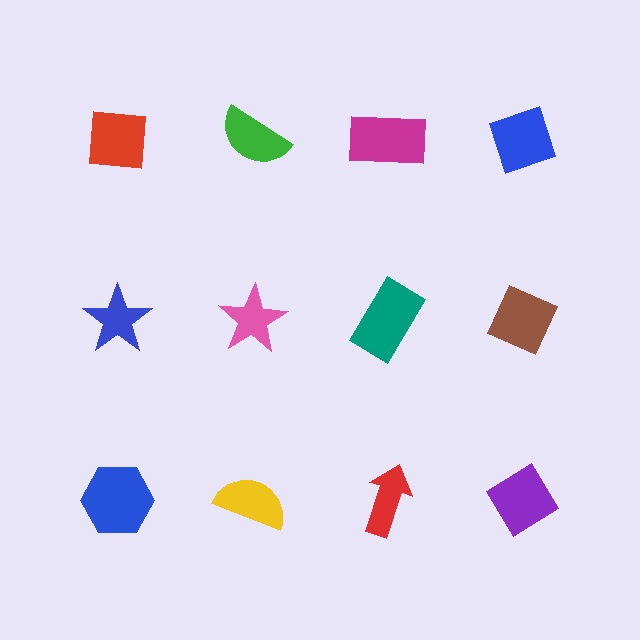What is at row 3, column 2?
A yellow semicircle.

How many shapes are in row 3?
4 shapes.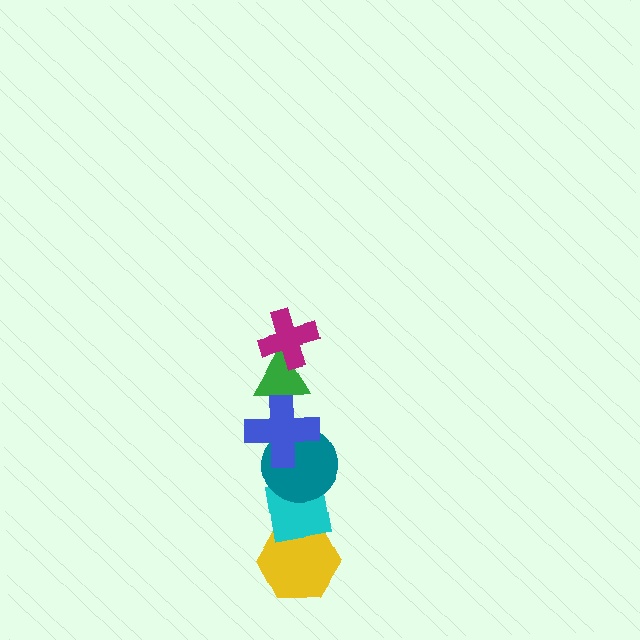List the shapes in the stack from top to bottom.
From top to bottom: the magenta cross, the green triangle, the blue cross, the teal circle, the cyan square, the yellow hexagon.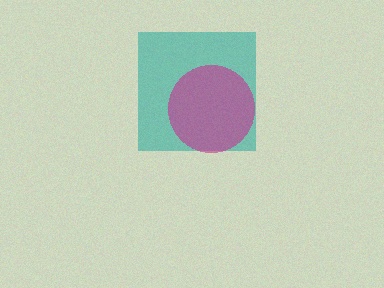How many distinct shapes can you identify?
There are 2 distinct shapes: a teal square, a magenta circle.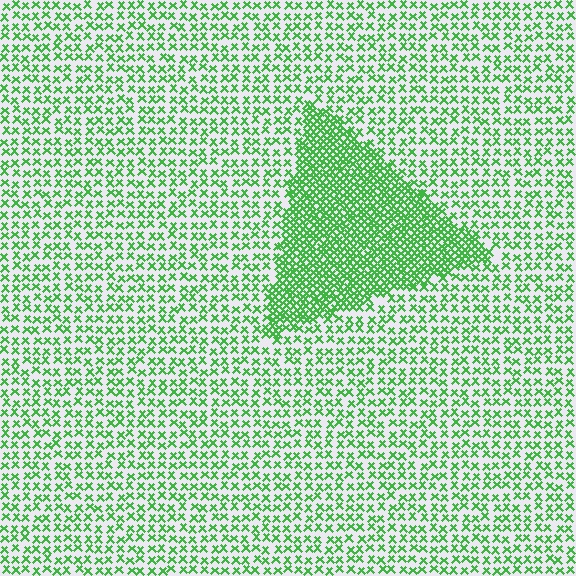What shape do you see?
I see a triangle.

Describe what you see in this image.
The image contains small green elements arranged at two different densities. A triangle-shaped region is visible where the elements are more densely packed than the surrounding area.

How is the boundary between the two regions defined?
The boundary is defined by a change in element density (approximately 2.4x ratio). All elements are the same color, size, and shape.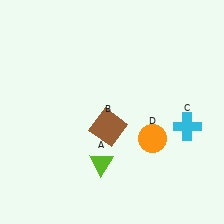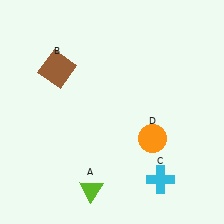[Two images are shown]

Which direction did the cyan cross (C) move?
The cyan cross (C) moved down.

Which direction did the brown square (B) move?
The brown square (B) moved up.